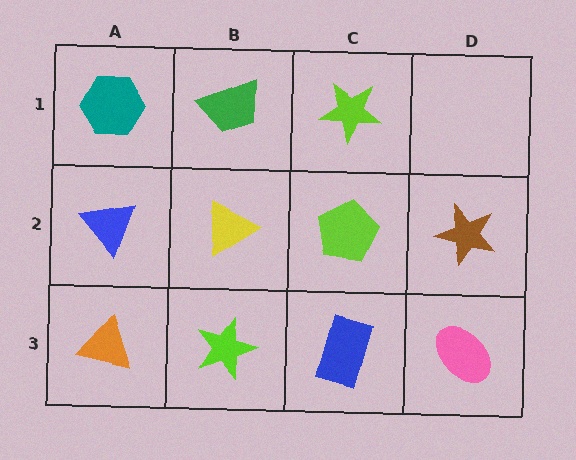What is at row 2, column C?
A lime pentagon.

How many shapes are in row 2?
4 shapes.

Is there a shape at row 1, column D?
No, that cell is empty.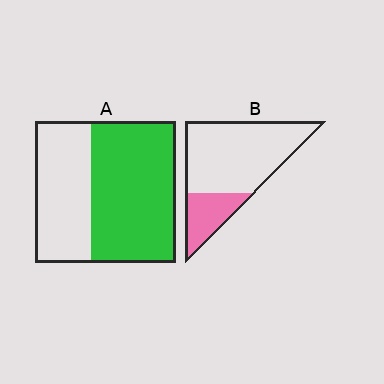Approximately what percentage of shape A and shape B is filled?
A is approximately 60% and B is approximately 25%.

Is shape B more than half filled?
No.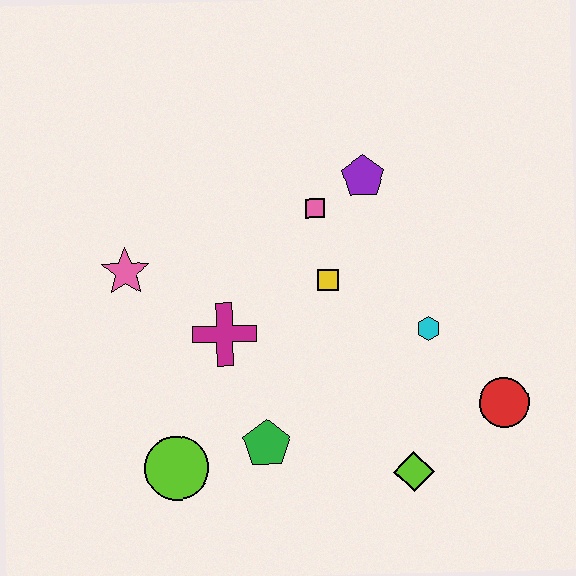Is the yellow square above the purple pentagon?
No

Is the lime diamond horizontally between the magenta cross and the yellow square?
No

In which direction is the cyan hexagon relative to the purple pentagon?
The cyan hexagon is below the purple pentagon.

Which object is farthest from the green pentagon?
The purple pentagon is farthest from the green pentagon.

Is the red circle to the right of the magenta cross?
Yes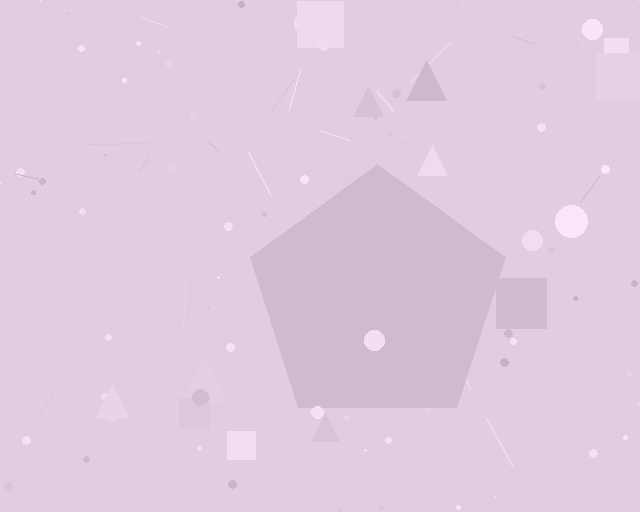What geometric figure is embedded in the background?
A pentagon is embedded in the background.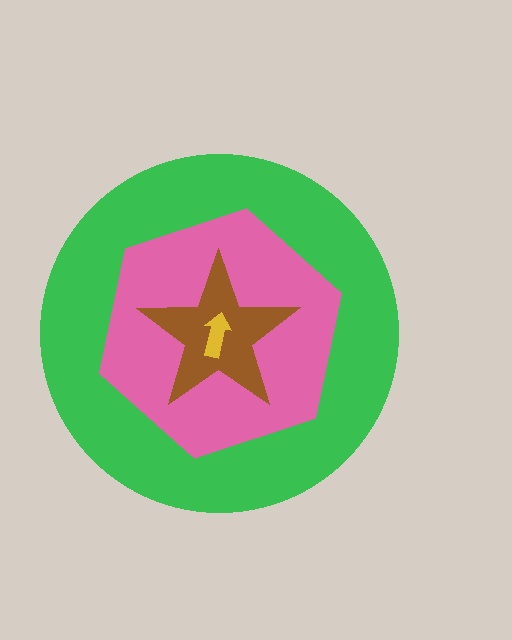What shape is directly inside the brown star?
The yellow arrow.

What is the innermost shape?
The yellow arrow.